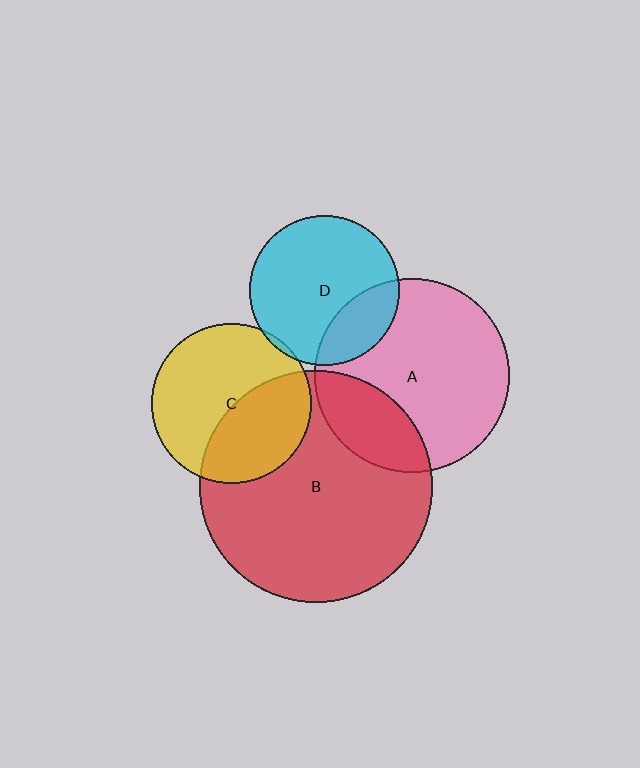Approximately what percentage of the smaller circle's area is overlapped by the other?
Approximately 5%.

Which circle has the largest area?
Circle B (red).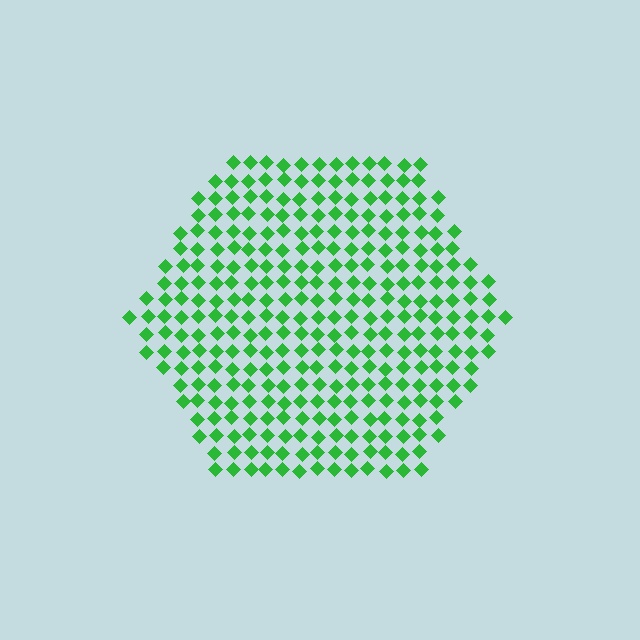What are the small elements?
The small elements are diamonds.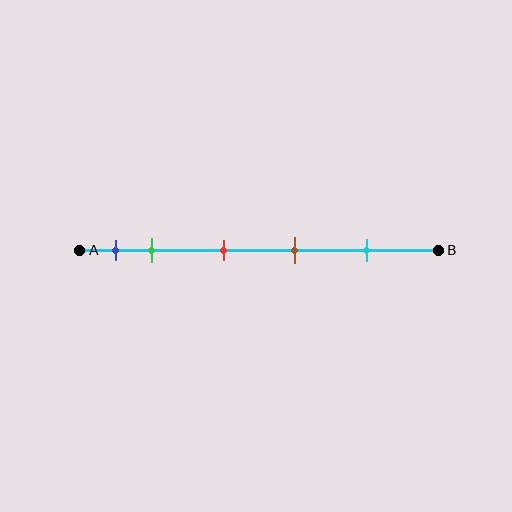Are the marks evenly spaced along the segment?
No, the marks are not evenly spaced.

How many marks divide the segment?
There are 5 marks dividing the segment.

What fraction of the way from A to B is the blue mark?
The blue mark is approximately 10% (0.1) of the way from A to B.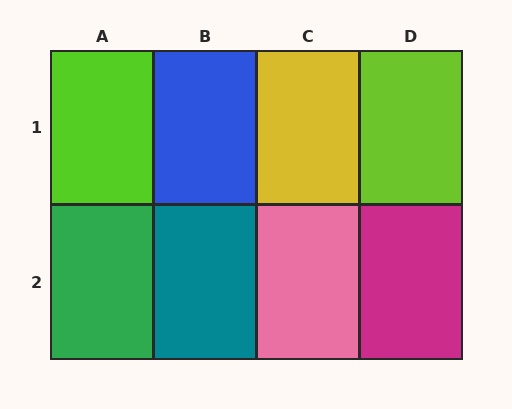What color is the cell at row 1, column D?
Lime.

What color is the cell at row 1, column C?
Yellow.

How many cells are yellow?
1 cell is yellow.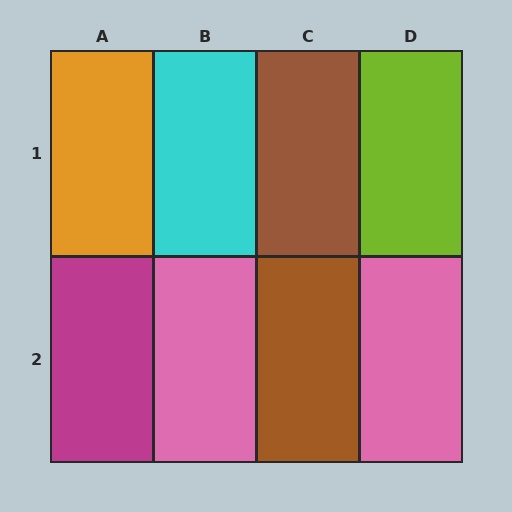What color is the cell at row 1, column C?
Brown.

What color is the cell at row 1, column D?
Lime.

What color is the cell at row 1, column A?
Orange.